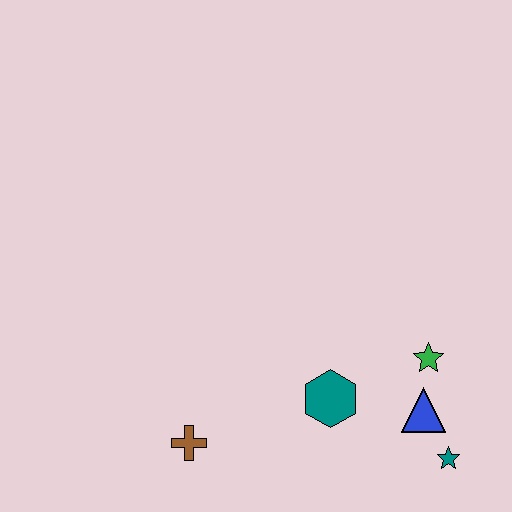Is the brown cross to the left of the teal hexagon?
Yes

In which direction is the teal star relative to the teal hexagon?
The teal star is to the right of the teal hexagon.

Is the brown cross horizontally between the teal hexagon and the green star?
No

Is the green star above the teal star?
Yes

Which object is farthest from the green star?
The brown cross is farthest from the green star.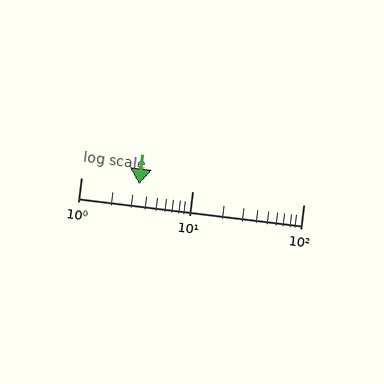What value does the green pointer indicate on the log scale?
The pointer indicates approximately 3.3.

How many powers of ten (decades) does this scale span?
The scale spans 2 decades, from 1 to 100.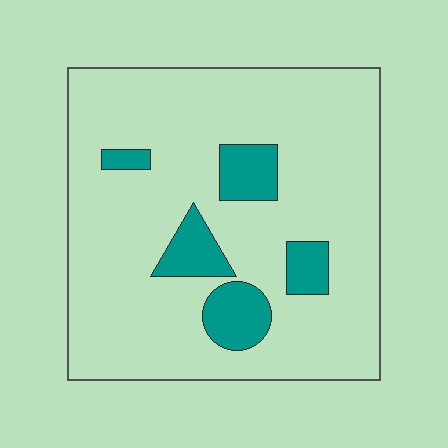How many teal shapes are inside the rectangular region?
5.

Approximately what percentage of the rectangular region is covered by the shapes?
Approximately 15%.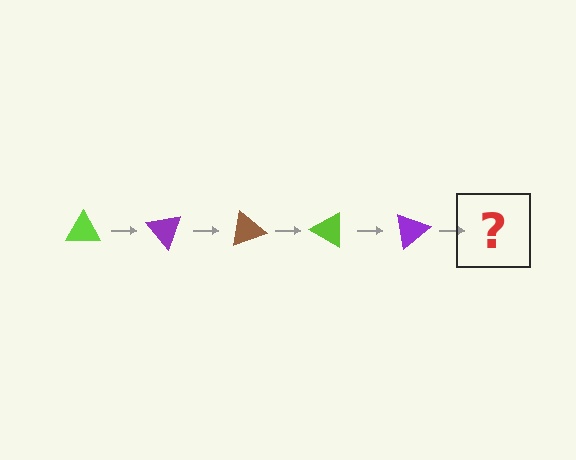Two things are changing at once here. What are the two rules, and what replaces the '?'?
The two rules are that it rotates 50 degrees each step and the color cycles through lime, purple, and brown. The '?' should be a brown triangle, rotated 250 degrees from the start.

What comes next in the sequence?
The next element should be a brown triangle, rotated 250 degrees from the start.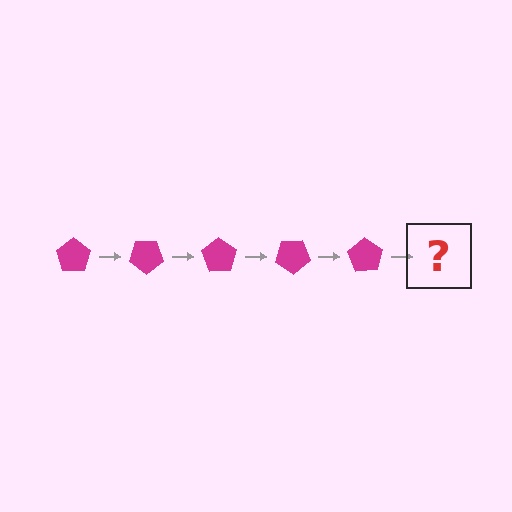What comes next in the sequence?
The next element should be a magenta pentagon rotated 175 degrees.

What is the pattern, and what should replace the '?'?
The pattern is that the pentagon rotates 35 degrees each step. The '?' should be a magenta pentagon rotated 175 degrees.